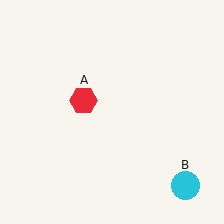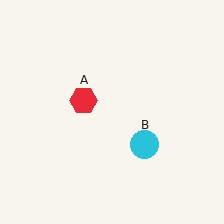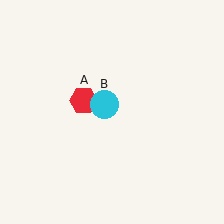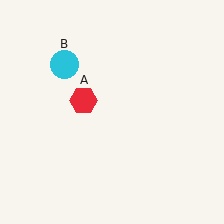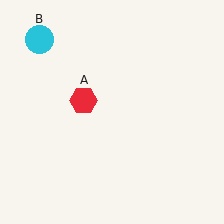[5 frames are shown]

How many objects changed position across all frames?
1 object changed position: cyan circle (object B).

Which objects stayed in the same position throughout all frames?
Red hexagon (object A) remained stationary.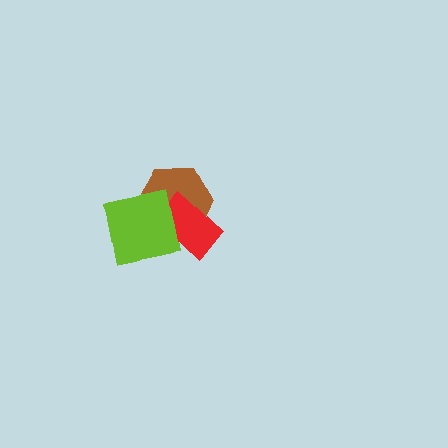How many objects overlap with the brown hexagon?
2 objects overlap with the brown hexagon.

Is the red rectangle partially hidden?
Yes, it is partially covered by another shape.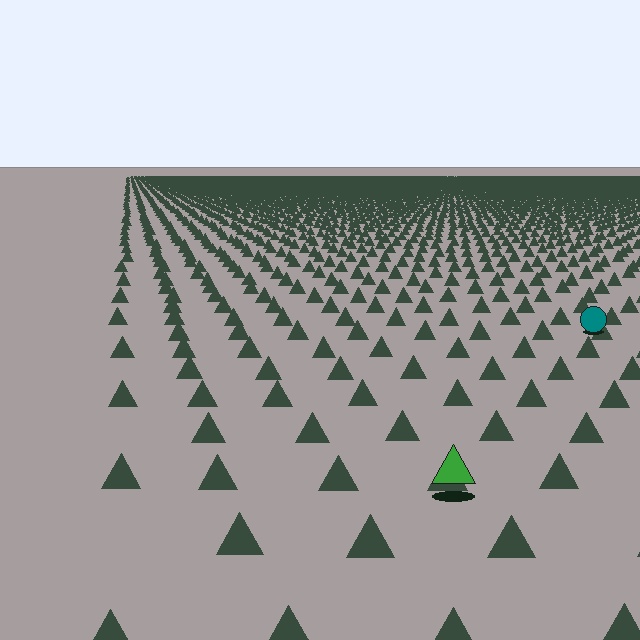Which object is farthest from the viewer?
The teal circle is farthest from the viewer. It appears smaller and the ground texture around it is denser.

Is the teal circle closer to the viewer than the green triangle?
No. The green triangle is closer — you can tell from the texture gradient: the ground texture is coarser near it.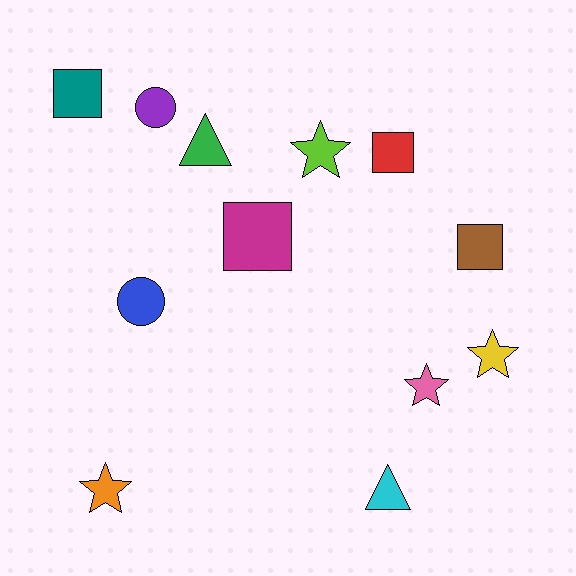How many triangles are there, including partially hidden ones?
There are 2 triangles.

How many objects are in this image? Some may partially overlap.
There are 12 objects.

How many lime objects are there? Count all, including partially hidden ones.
There is 1 lime object.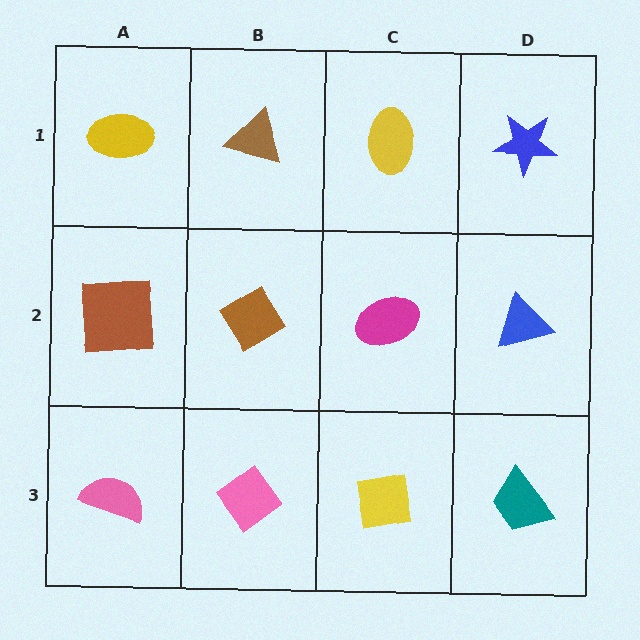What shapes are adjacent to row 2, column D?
A blue star (row 1, column D), a teal trapezoid (row 3, column D), a magenta ellipse (row 2, column C).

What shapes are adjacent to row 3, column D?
A blue triangle (row 2, column D), a yellow square (row 3, column C).